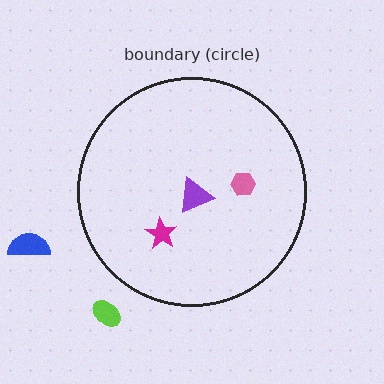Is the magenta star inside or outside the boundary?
Inside.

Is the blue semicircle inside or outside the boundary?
Outside.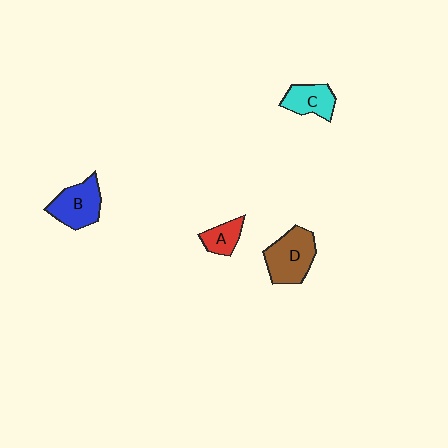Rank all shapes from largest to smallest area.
From largest to smallest: D (brown), B (blue), C (cyan), A (red).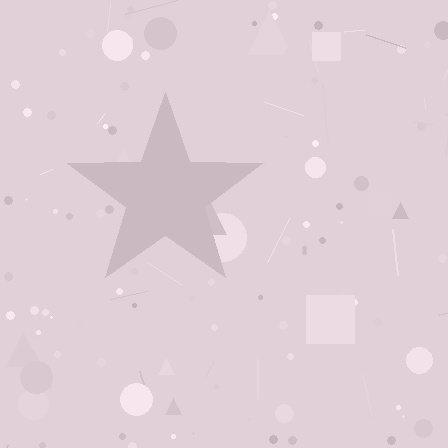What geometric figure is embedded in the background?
A star is embedded in the background.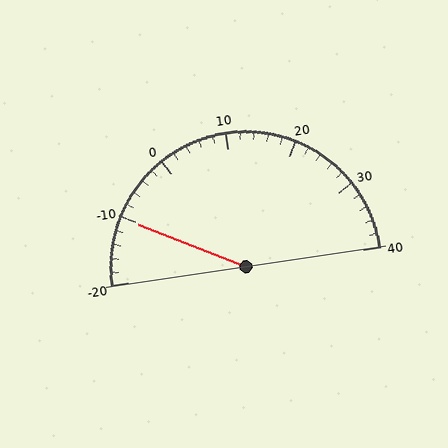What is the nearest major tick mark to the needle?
The nearest major tick mark is -10.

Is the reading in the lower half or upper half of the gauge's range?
The reading is in the lower half of the range (-20 to 40).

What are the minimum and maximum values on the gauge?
The gauge ranges from -20 to 40.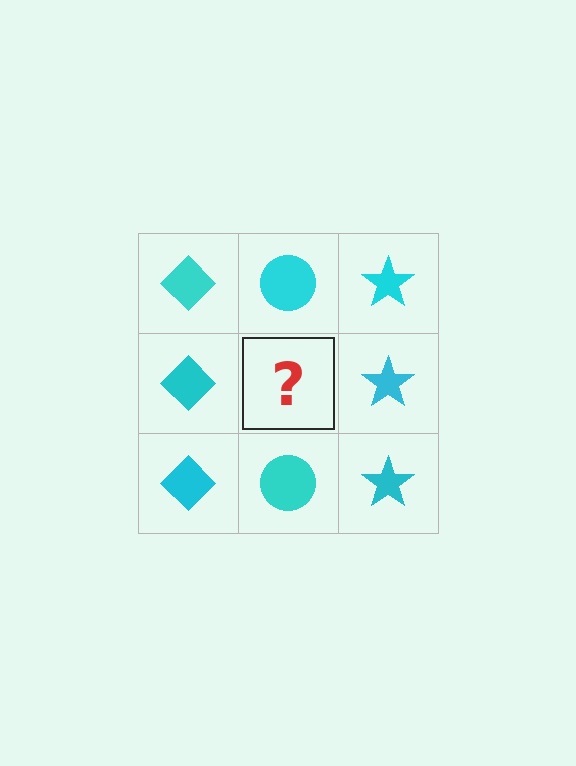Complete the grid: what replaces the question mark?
The question mark should be replaced with a cyan circle.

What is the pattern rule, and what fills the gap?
The rule is that each column has a consistent shape. The gap should be filled with a cyan circle.